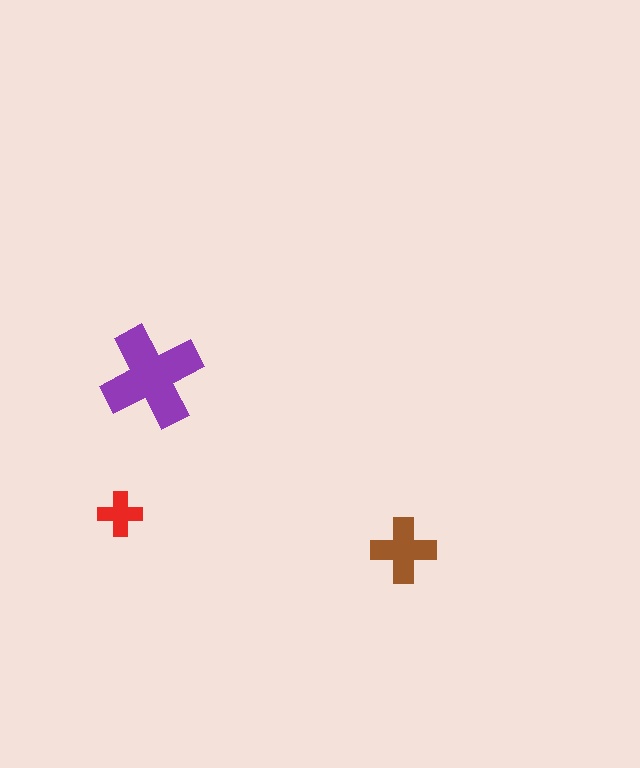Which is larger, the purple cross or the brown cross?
The purple one.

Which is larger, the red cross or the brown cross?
The brown one.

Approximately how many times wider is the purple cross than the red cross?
About 2.5 times wider.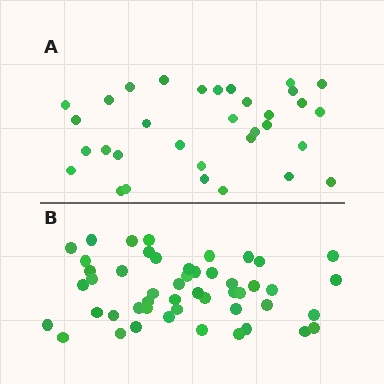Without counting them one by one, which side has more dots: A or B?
Region B (the bottom region) has more dots.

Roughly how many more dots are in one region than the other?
Region B has approximately 15 more dots than region A.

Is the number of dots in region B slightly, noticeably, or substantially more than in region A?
Region B has substantially more. The ratio is roughly 1.5 to 1.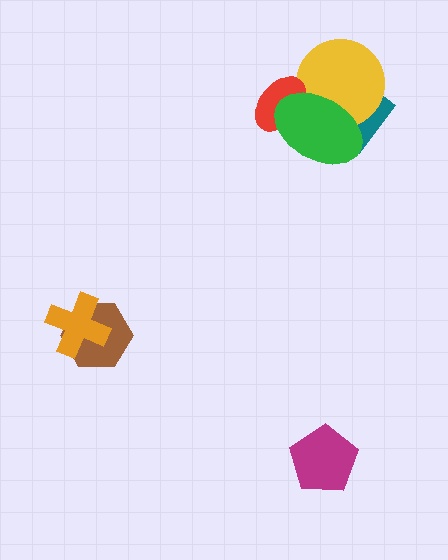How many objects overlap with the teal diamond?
2 objects overlap with the teal diamond.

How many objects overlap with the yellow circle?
3 objects overlap with the yellow circle.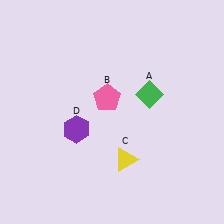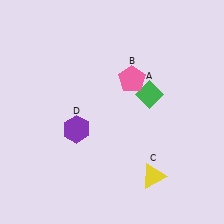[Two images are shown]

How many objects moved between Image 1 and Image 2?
2 objects moved between the two images.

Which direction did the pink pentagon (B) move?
The pink pentagon (B) moved right.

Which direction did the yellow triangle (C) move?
The yellow triangle (C) moved right.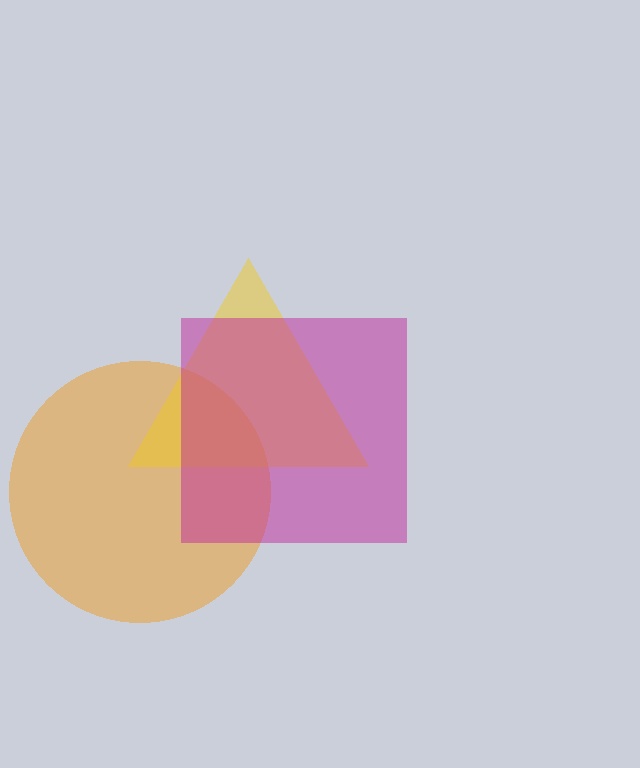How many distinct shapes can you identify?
There are 3 distinct shapes: an orange circle, a yellow triangle, a magenta square.